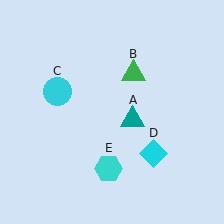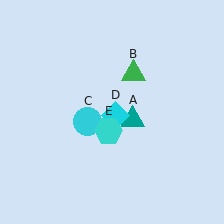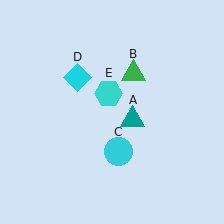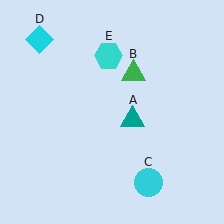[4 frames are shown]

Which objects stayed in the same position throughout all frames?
Teal triangle (object A) and green triangle (object B) remained stationary.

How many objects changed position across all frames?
3 objects changed position: cyan circle (object C), cyan diamond (object D), cyan hexagon (object E).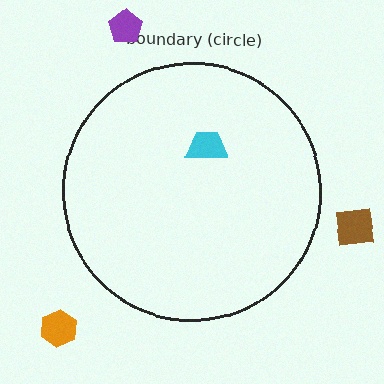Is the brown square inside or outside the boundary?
Outside.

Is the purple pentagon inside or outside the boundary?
Outside.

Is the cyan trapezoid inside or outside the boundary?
Inside.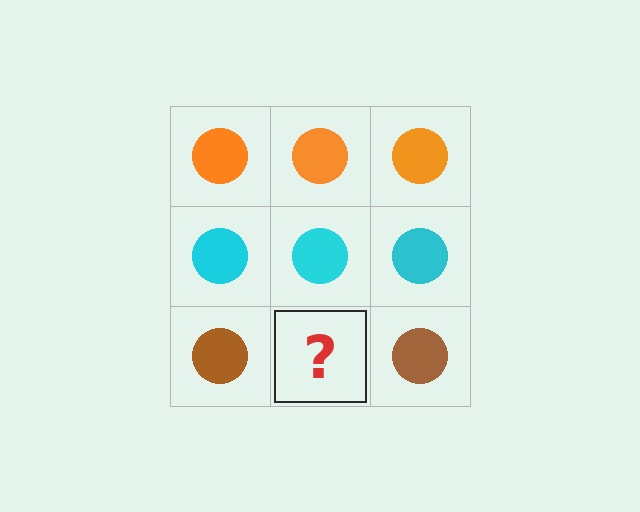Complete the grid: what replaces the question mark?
The question mark should be replaced with a brown circle.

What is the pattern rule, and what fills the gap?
The rule is that each row has a consistent color. The gap should be filled with a brown circle.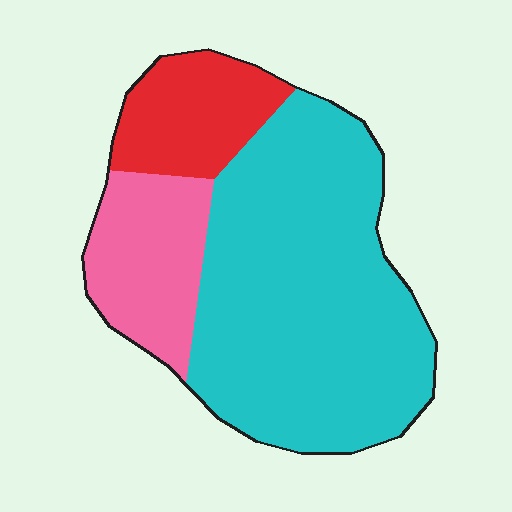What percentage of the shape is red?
Red takes up about one sixth (1/6) of the shape.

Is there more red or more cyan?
Cyan.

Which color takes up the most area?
Cyan, at roughly 65%.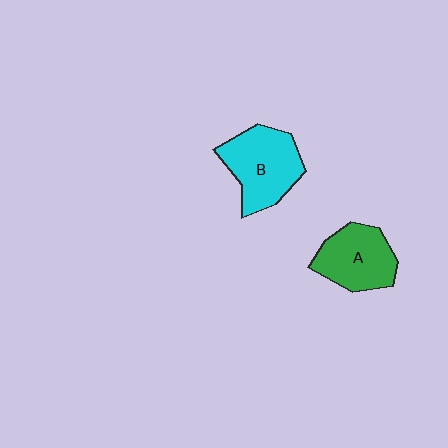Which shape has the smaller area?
Shape A (green).